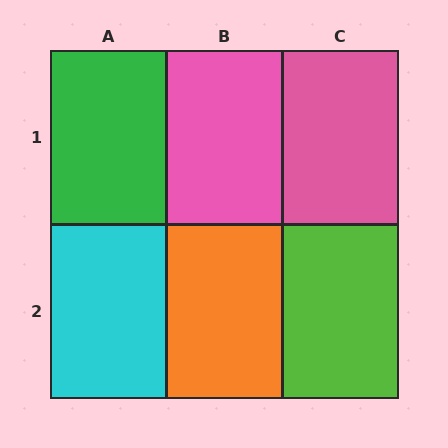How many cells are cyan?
1 cell is cyan.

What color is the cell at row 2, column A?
Cyan.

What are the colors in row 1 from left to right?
Green, pink, pink.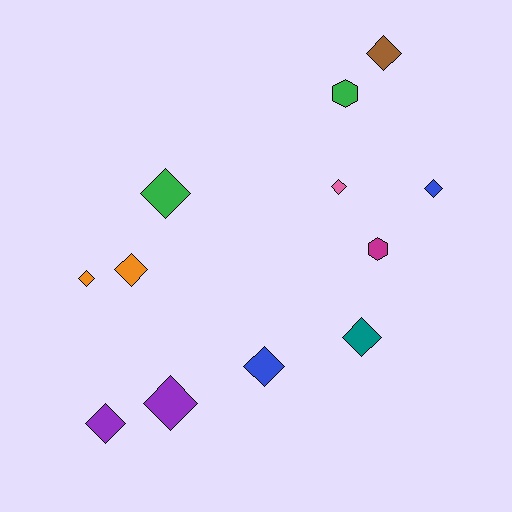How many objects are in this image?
There are 12 objects.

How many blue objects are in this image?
There are 2 blue objects.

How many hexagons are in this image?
There are 2 hexagons.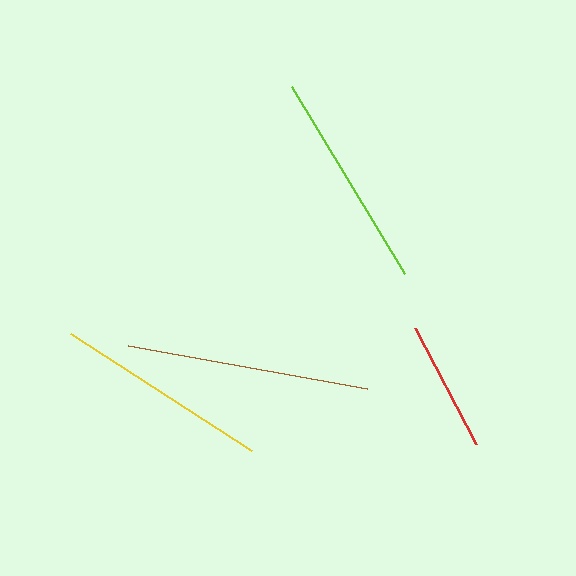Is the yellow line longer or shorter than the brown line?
The brown line is longer than the yellow line.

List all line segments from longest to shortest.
From longest to shortest: brown, lime, yellow, red.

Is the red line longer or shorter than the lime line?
The lime line is longer than the red line.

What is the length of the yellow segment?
The yellow segment is approximately 215 pixels long.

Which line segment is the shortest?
The red line is the shortest at approximately 131 pixels.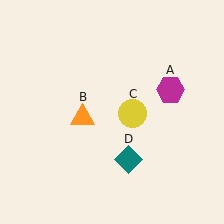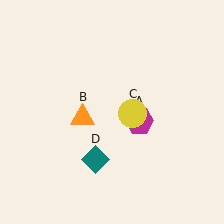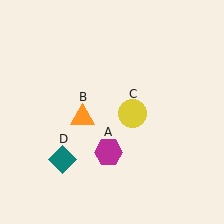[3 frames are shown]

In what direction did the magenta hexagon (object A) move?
The magenta hexagon (object A) moved down and to the left.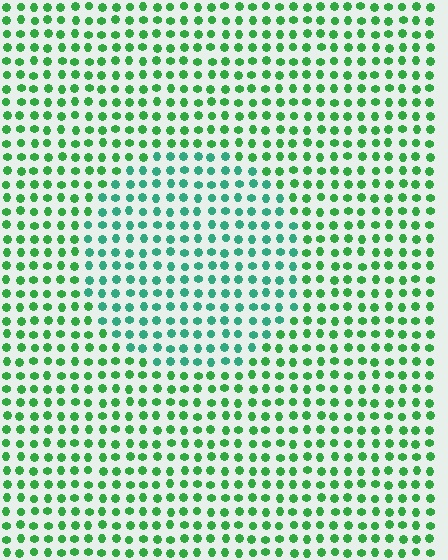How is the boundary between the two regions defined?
The boundary is defined purely by a slight shift in hue (about 33 degrees). Spacing, size, and orientation are identical on both sides.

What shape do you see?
I see a circle.